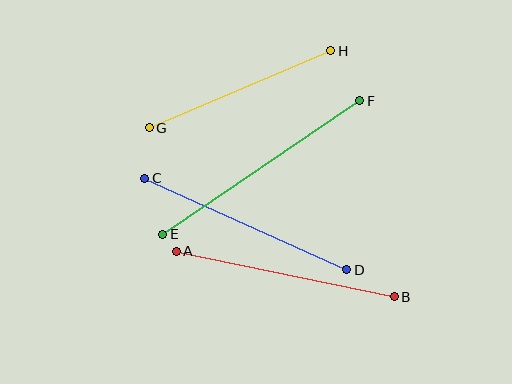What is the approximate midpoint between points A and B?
The midpoint is at approximately (285, 274) pixels.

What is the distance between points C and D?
The distance is approximately 222 pixels.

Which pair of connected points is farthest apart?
Points E and F are farthest apart.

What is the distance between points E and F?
The distance is approximately 238 pixels.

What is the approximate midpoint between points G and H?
The midpoint is at approximately (240, 89) pixels.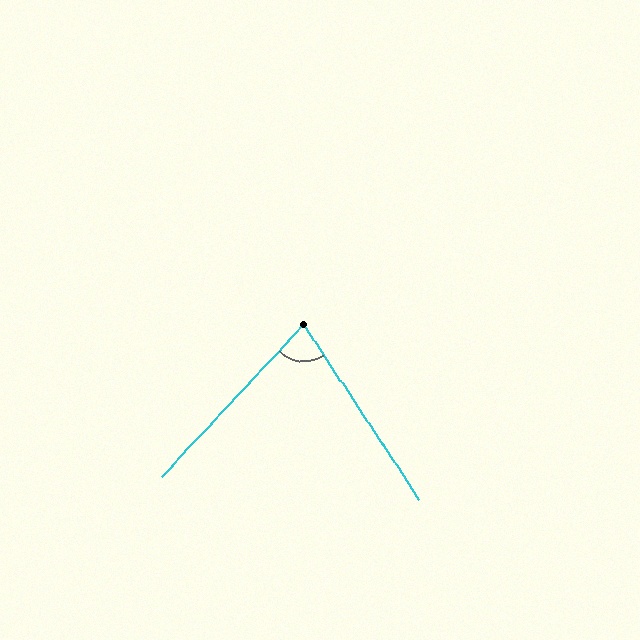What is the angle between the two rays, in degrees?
Approximately 77 degrees.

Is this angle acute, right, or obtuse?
It is acute.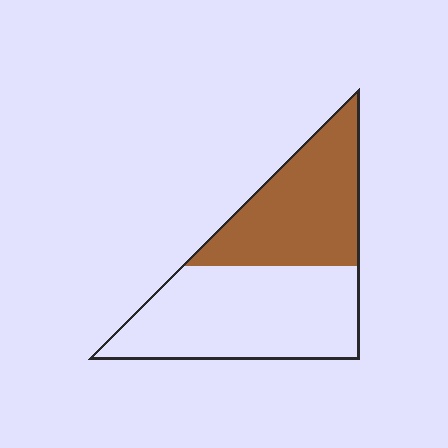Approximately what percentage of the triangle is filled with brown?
Approximately 45%.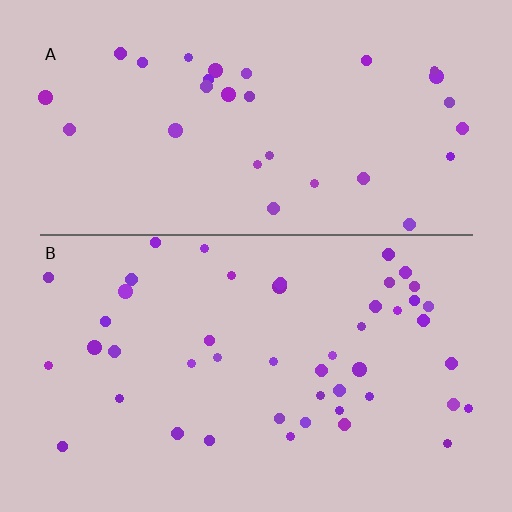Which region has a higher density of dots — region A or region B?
B (the bottom).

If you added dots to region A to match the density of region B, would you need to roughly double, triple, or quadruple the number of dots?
Approximately double.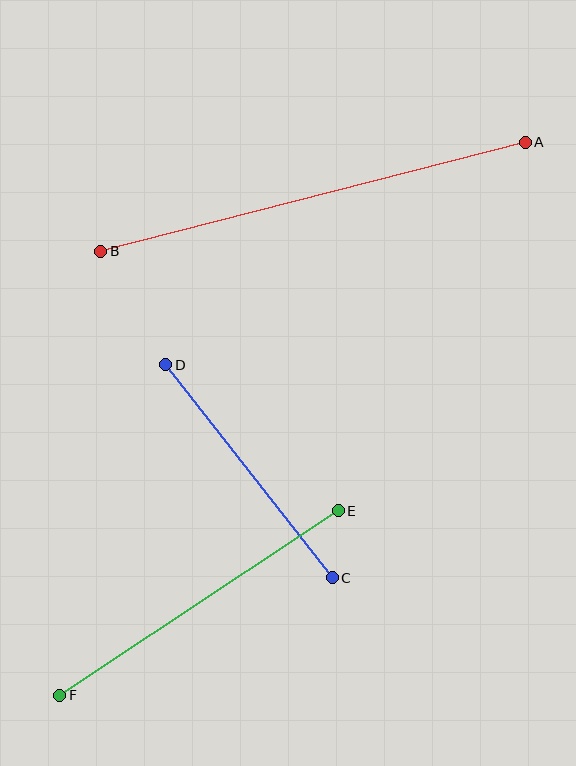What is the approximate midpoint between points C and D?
The midpoint is at approximately (249, 471) pixels.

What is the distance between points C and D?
The distance is approximately 270 pixels.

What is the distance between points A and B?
The distance is approximately 439 pixels.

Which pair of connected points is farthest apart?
Points A and B are farthest apart.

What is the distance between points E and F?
The distance is approximately 334 pixels.